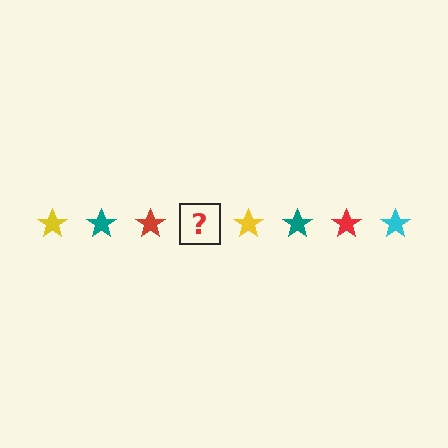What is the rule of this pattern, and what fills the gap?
The rule is that the pattern cycles through yellow, teal, red, cyan stars. The gap should be filled with a cyan star.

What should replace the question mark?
The question mark should be replaced with a cyan star.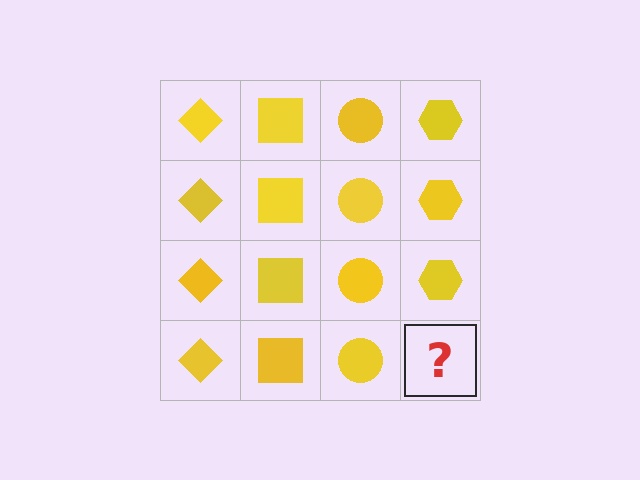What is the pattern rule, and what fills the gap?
The rule is that each column has a consistent shape. The gap should be filled with a yellow hexagon.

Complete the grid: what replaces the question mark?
The question mark should be replaced with a yellow hexagon.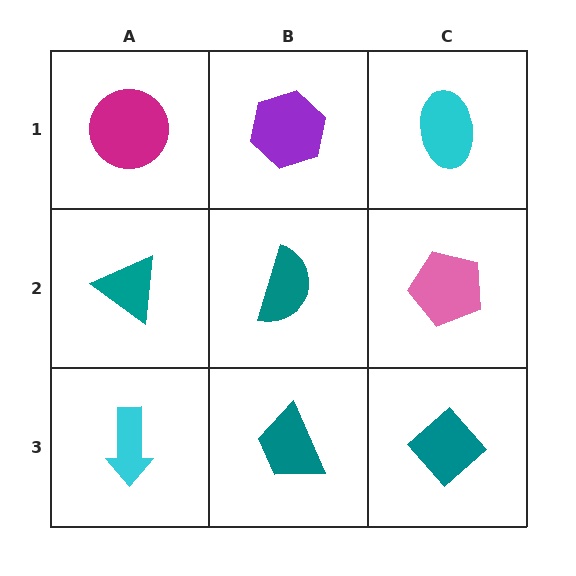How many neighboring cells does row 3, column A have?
2.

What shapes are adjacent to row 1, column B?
A teal semicircle (row 2, column B), a magenta circle (row 1, column A), a cyan ellipse (row 1, column C).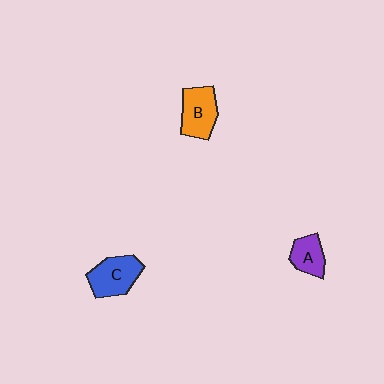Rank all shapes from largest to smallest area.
From largest to smallest: C (blue), B (orange), A (purple).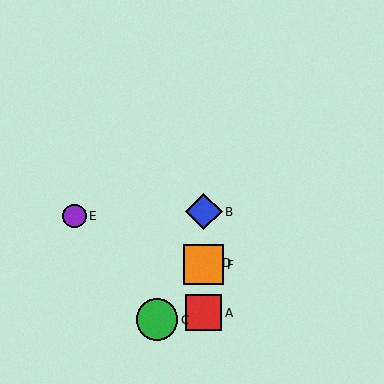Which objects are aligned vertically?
Objects A, B, D, F are aligned vertically.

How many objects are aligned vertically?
4 objects (A, B, D, F) are aligned vertically.